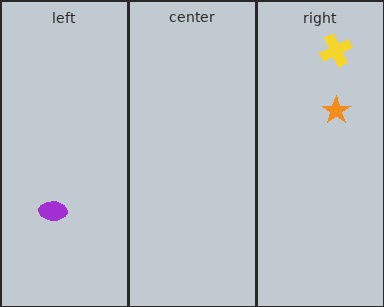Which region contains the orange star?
The right region.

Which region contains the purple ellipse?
The left region.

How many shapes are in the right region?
2.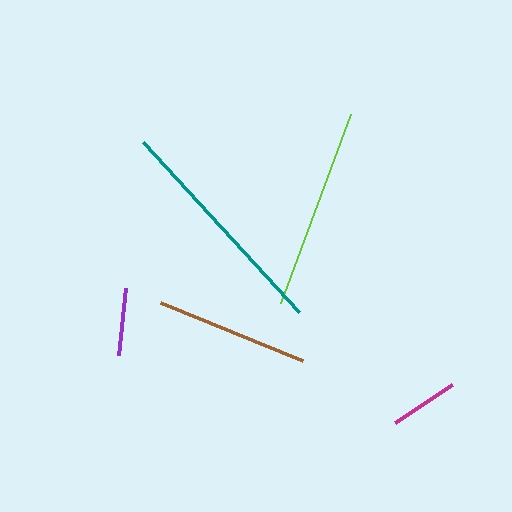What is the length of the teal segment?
The teal segment is approximately 231 pixels long.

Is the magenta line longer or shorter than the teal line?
The teal line is longer than the magenta line.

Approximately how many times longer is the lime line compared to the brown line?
The lime line is approximately 1.3 times the length of the brown line.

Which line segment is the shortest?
The purple line is the shortest at approximately 68 pixels.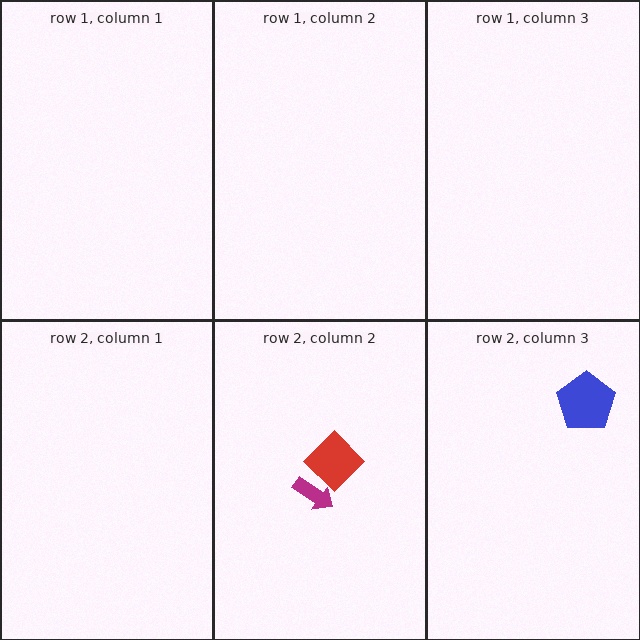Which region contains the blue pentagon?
The row 2, column 3 region.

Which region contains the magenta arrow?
The row 2, column 2 region.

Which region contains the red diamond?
The row 2, column 2 region.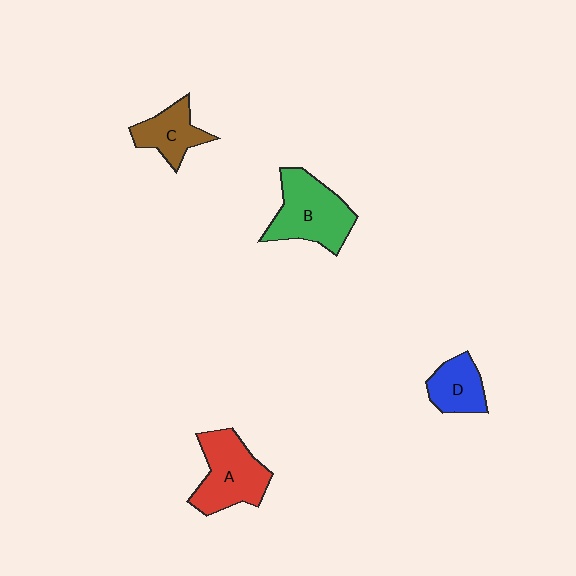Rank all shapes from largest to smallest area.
From largest to smallest: B (green), A (red), C (brown), D (blue).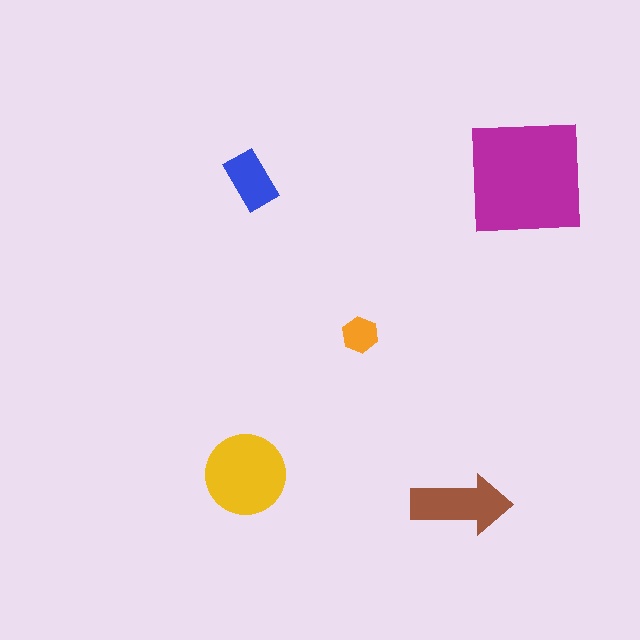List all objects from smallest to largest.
The orange hexagon, the blue rectangle, the brown arrow, the yellow circle, the magenta square.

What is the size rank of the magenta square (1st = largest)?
1st.